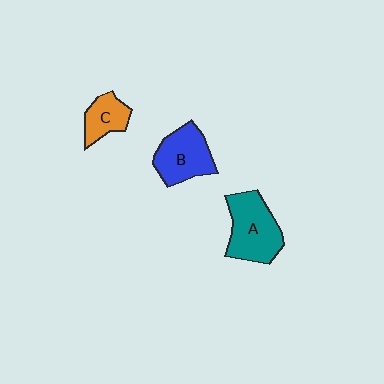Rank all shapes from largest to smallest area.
From largest to smallest: A (teal), B (blue), C (orange).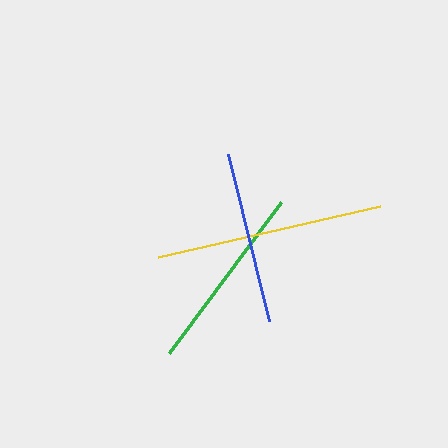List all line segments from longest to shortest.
From longest to shortest: yellow, green, blue.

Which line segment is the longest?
The yellow line is the longest at approximately 227 pixels.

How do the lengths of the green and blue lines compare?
The green and blue lines are approximately the same length.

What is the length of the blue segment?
The blue segment is approximately 172 pixels long.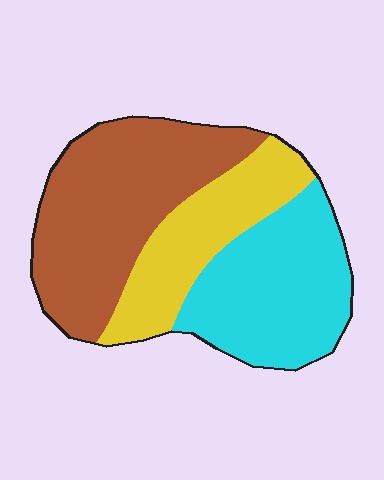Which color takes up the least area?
Yellow, at roughly 25%.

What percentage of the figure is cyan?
Cyan covers roughly 35% of the figure.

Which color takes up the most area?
Brown, at roughly 40%.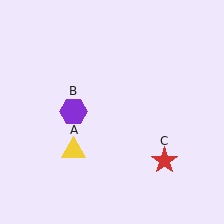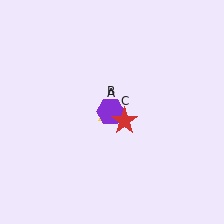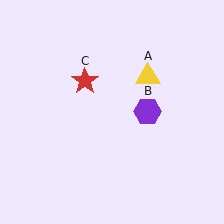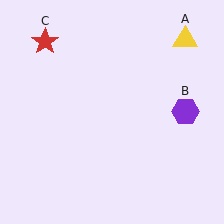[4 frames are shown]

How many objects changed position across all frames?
3 objects changed position: yellow triangle (object A), purple hexagon (object B), red star (object C).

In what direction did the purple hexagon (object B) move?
The purple hexagon (object B) moved right.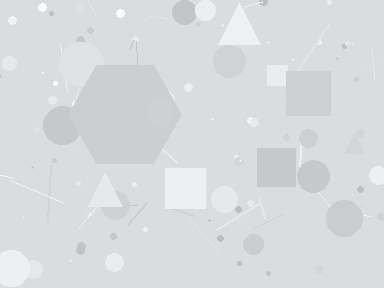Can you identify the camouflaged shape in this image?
The camouflaged shape is a hexagon.